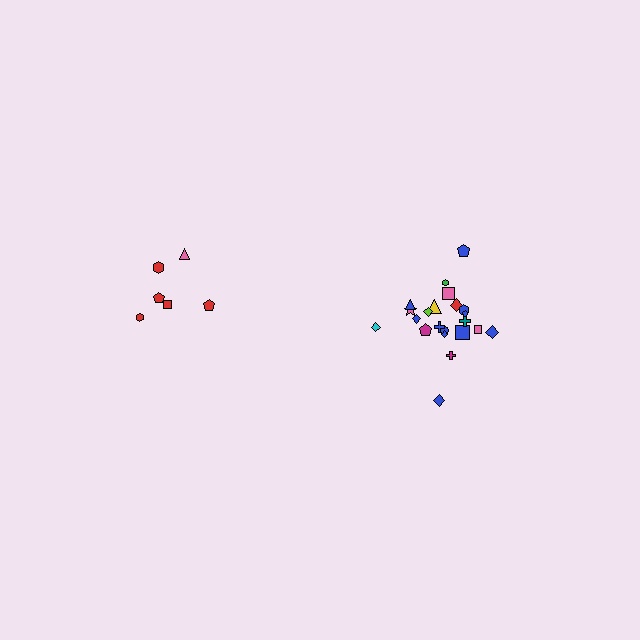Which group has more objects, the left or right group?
The right group.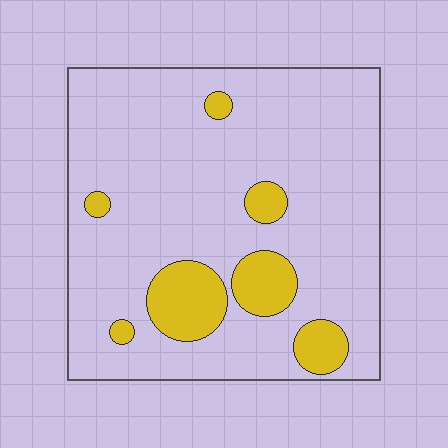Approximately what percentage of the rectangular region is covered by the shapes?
Approximately 15%.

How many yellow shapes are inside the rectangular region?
7.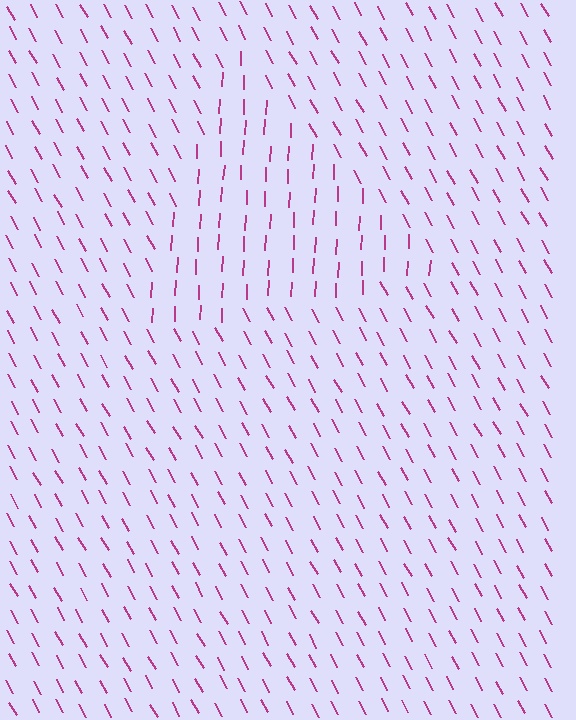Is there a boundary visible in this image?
Yes, there is a texture boundary formed by a change in line orientation.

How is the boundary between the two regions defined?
The boundary is defined purely by a change in line orientation (approximately 31 degrees difference). All lines are the same color and thickness.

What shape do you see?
I see a triangle.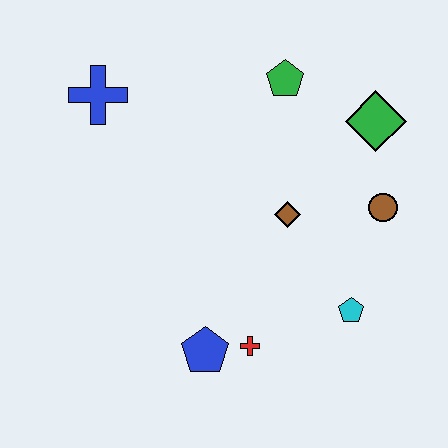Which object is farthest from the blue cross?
The cyan pentagon is farthest from the blue cross.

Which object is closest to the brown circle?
The green diamond is closest to the brown circle.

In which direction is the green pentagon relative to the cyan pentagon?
The green pentagon is above the cyan pentagon.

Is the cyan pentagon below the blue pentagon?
No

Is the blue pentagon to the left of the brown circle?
Yes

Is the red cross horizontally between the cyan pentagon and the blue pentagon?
Yes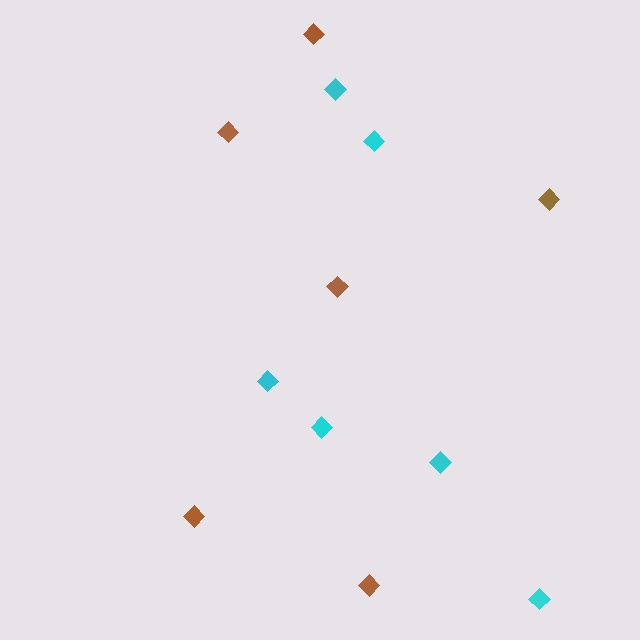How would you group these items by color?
There are 2 groups: one group of cyan diamonds (6) and one group of brown diamonds (6).